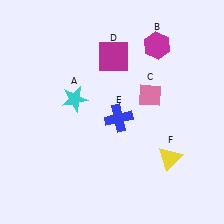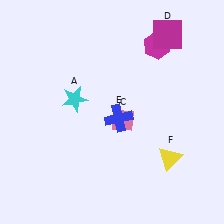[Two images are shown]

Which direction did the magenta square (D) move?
The magenta square (D) moved right.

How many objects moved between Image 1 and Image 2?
2 objects moved between the two images.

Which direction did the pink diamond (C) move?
The pink diamond (C) moved left.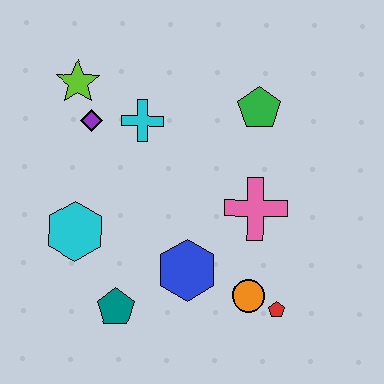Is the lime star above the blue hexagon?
Yes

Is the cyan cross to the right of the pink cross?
No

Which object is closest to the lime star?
The purple diamond is closest to the lime star.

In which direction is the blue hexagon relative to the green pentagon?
The blue hexagon is below the green pentagon.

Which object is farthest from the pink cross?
The lime star is farthest from the pink cross.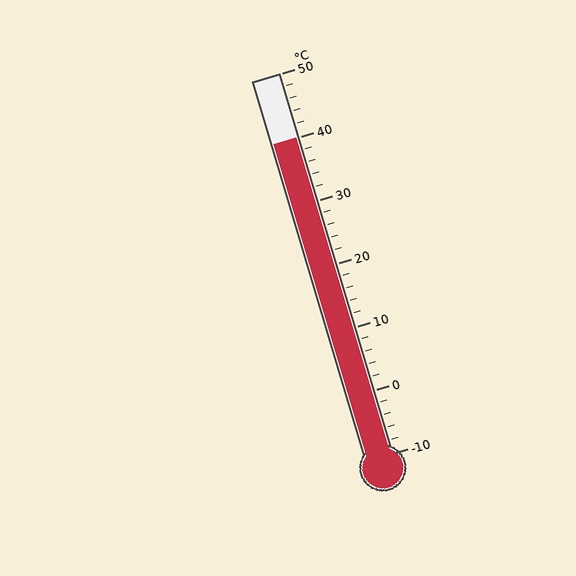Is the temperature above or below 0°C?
The temperature is above 0°C.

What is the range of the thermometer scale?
The thermometer scale ranges from -10°C to 50°C.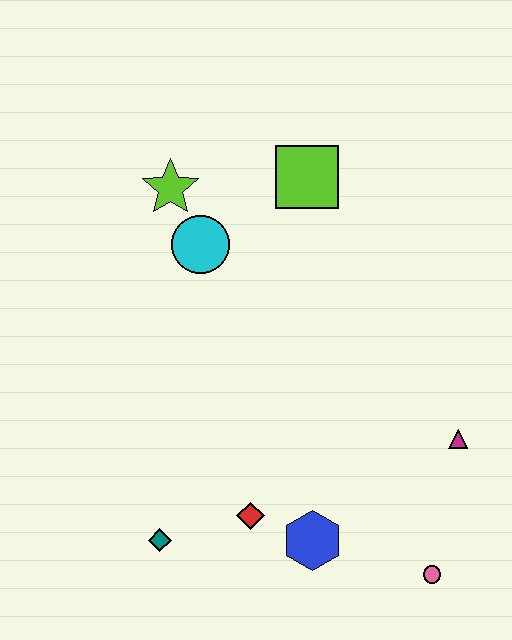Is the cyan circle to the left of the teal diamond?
No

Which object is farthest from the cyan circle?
The pink circle is farthest from the cyan circle.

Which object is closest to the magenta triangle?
The pink circle is closest to the magenta triangle.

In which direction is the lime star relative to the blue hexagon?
The lime star is above the blue hexagon.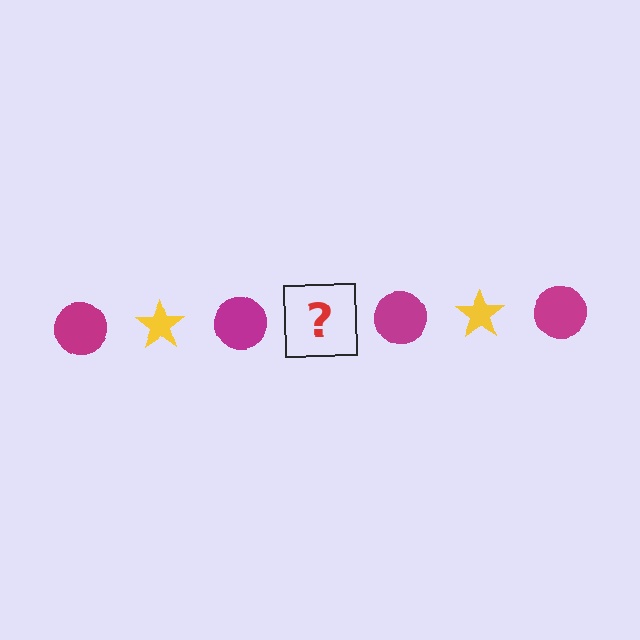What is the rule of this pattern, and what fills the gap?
The rule is that the pattern alternates between magenta circle and yellow star. The gap should be filled with a yellow star.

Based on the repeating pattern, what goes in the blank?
The blank should be a yellow star.